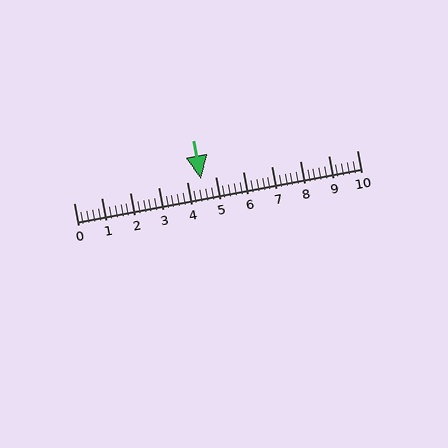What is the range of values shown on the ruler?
The ruler shows values from 0 to 10.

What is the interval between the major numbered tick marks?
The major tick marks are spaced 1 units apart.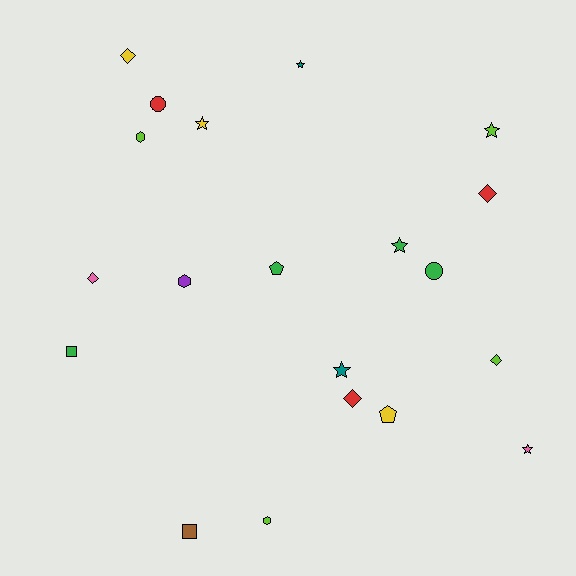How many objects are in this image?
There are 20 objects.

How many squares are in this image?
There are 2 squares.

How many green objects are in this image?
There are 4 green objects.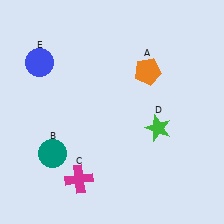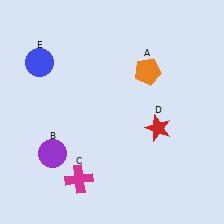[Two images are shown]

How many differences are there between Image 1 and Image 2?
There are 2 differences between the two images.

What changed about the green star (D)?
In Image 1, D is green. In Image 2, it changed to red.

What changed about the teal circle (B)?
In Image 1, B is teal. In Image 2, it changed to purple.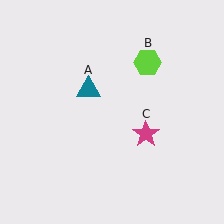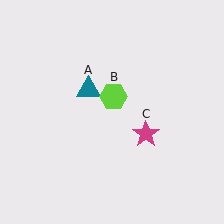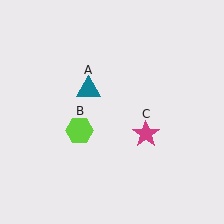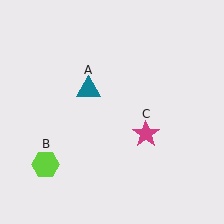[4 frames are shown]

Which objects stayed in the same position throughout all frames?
Teal triangle (object A) and magenta star (object C) remained stationary.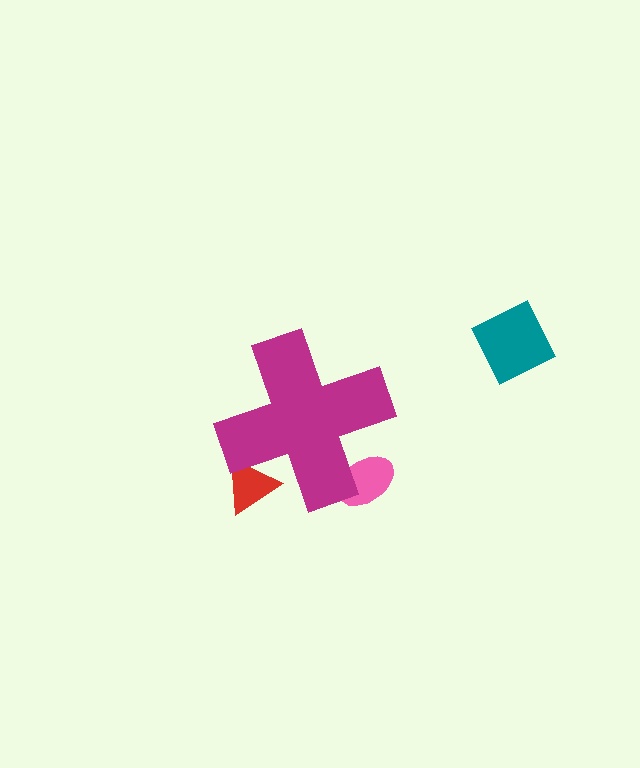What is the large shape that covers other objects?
A magenta cross.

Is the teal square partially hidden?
No, the teal square is fully visible.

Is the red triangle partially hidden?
Yes, the red triangle is partially hidden behind the magenta cross.